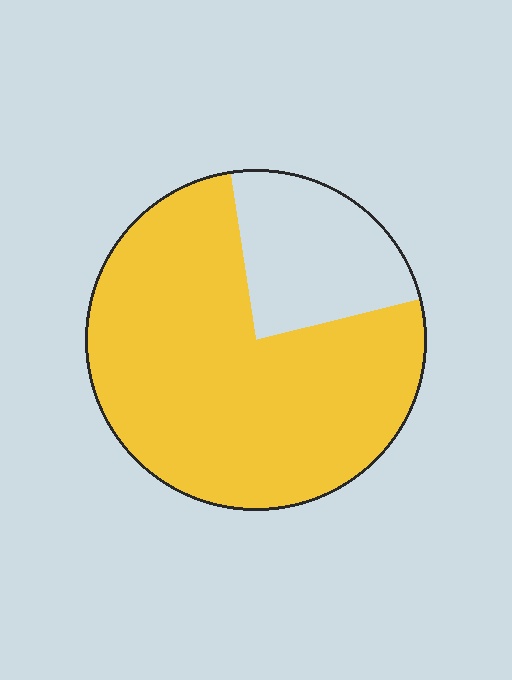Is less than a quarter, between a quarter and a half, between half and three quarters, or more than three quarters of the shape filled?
More than three quarters.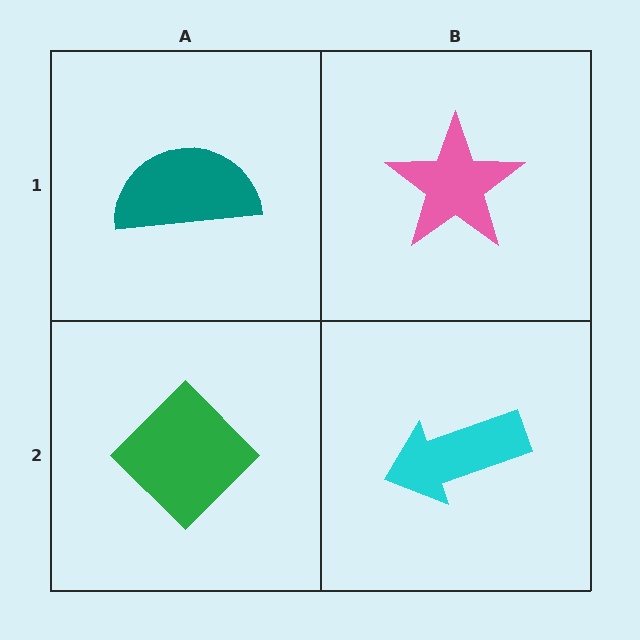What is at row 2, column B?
A cyan arrow.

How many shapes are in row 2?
2 shapes.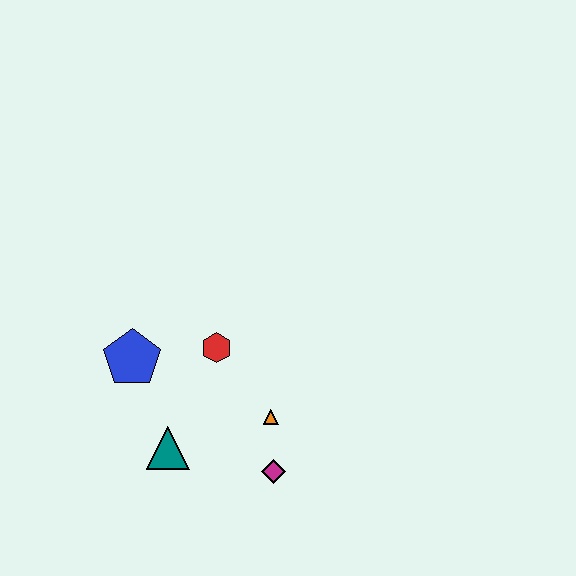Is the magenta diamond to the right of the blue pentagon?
Yes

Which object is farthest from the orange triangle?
The blue pentagon is farthest from the orange triangle.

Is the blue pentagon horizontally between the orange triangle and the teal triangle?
No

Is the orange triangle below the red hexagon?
Yes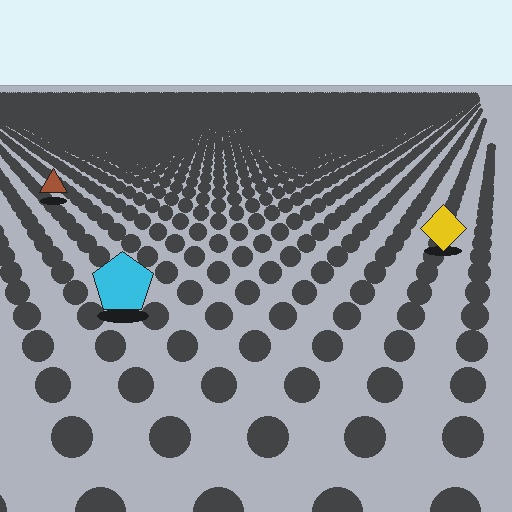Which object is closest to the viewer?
The cyan pentagon is closest. The texture marks near it are larger and more spread out.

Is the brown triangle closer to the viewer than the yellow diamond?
No. The yellow diamond is closer — you can tell from the texture gradient: the ground texture is coarser near it.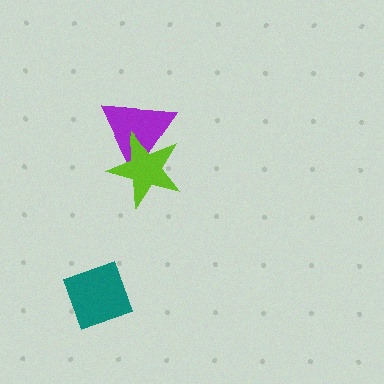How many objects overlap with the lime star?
1 object overlaps with the lime star.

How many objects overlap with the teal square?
0 objects overlap with the teal square.